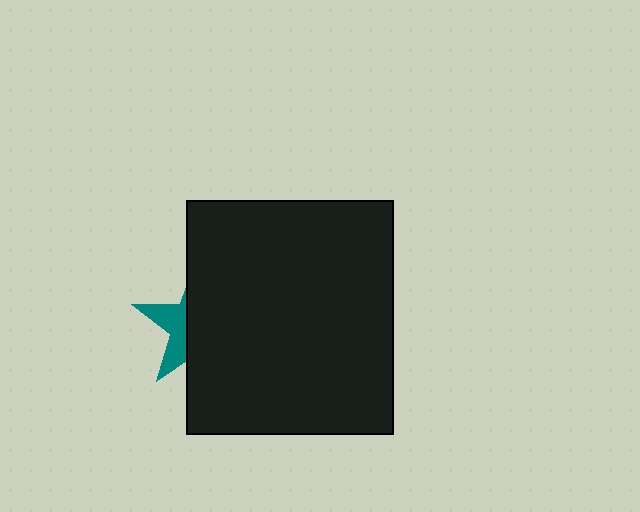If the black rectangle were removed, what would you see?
You would see the complete teal star.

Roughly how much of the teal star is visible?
A small part of it is visible (roughly 33%).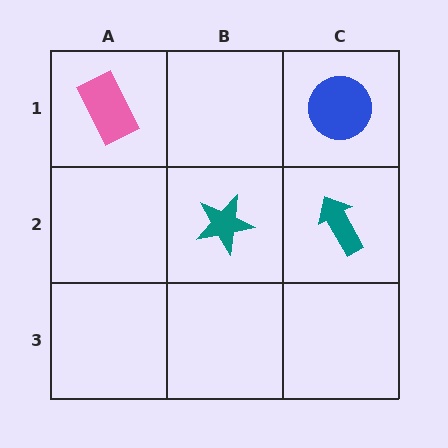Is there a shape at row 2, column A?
No, that cell is empty.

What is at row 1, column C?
A blue circle.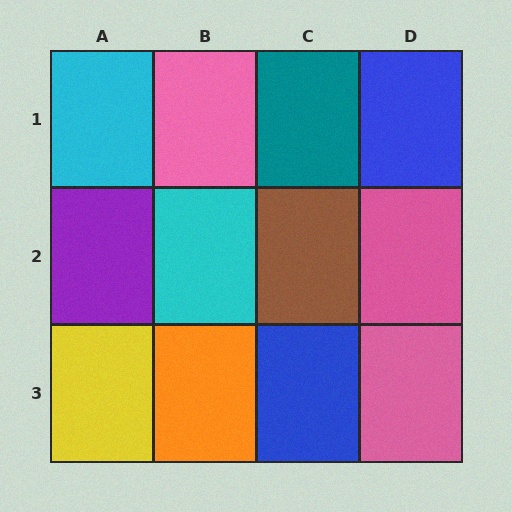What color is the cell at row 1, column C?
Teal.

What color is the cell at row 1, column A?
Cyan.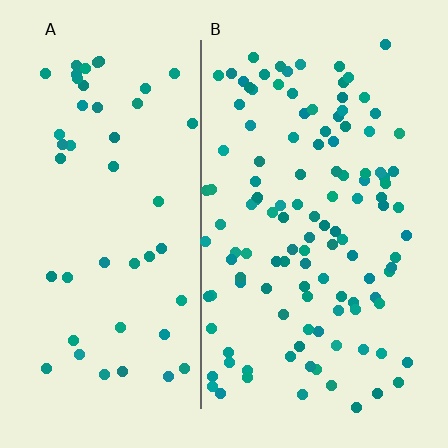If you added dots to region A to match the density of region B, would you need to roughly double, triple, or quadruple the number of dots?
Approximately double.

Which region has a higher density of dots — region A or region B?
B (the right).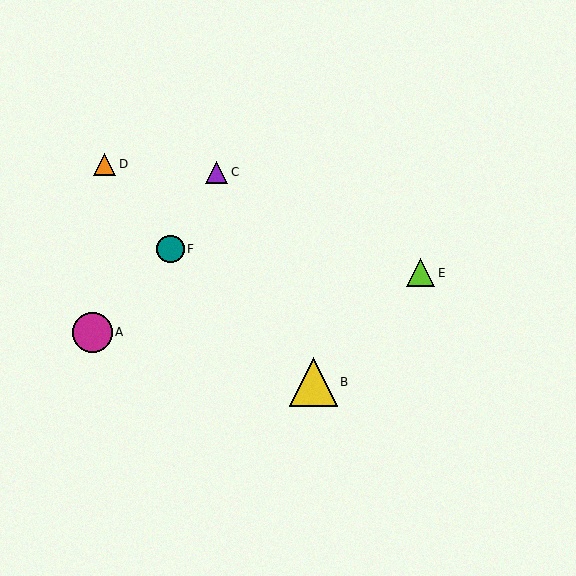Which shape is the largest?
The yellow triangle (labeled B) is the largest.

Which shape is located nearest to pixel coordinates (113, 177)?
The orange triangle (labeled D) at (105, 164) is nearest to that location.